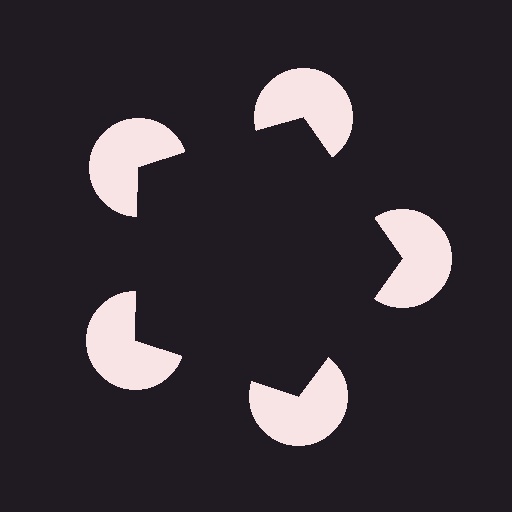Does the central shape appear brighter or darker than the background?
It typically appears slightly darker than the background, even though no actual brightness change is drawn.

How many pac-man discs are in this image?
There are 5 — one at each vertex of the illusory pentagon.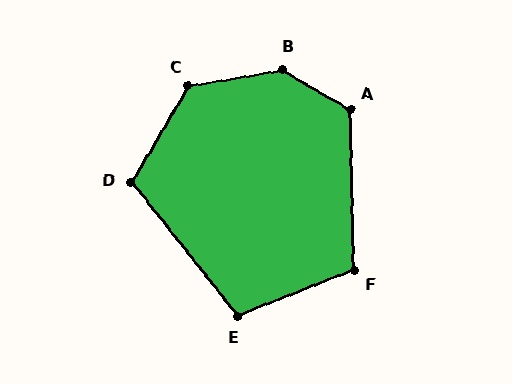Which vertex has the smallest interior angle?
E, at approximately 107 degrees.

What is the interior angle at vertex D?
Approximately 111 degrees (obtuse).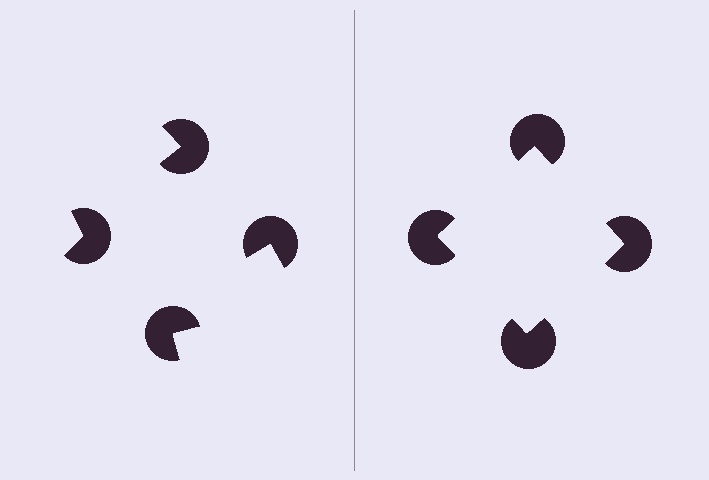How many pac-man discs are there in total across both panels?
8 — 4 on each side.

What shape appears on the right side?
An illusory square.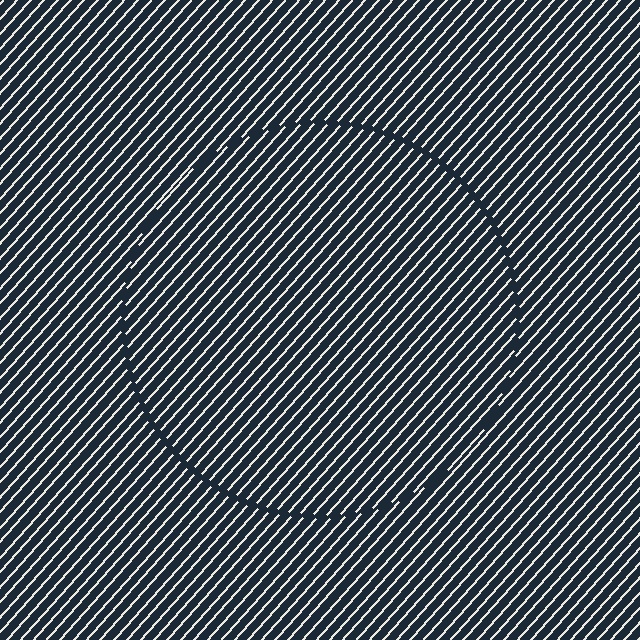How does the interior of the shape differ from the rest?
The interior of the shape contains the same grating, shifted by half a period — the contour is defined by the phase discontinuity where line-ends from the inner and outer gratings abut.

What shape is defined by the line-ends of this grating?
An illusory circle. The interior of the shape contains the same grating, shifted by half a period — the contour is defined by the phase discontinuity where line-ends from the inner and outer gratings abut.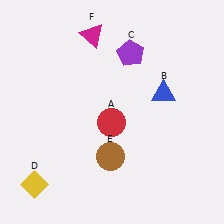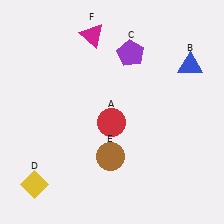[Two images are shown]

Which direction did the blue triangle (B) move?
The blue triangle (B) moved up.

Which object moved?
The blue triangle (B) moved up.